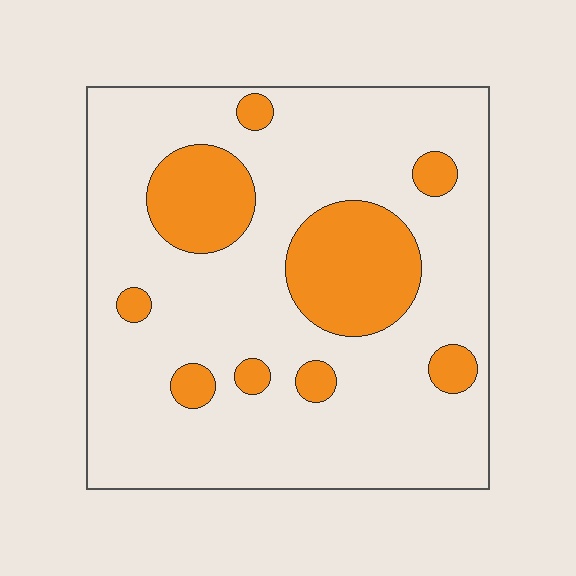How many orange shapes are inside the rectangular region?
9.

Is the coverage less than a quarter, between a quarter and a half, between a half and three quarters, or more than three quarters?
Less than a quarter.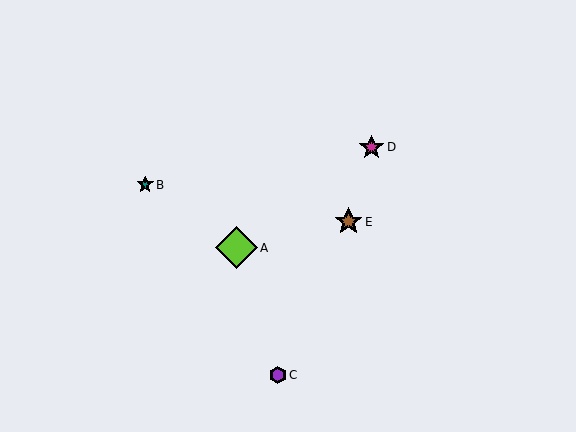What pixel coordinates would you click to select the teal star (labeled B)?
Click at (145, 185) to select the teal star B.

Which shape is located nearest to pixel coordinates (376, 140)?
The magenta star (labeled D) at (371, 147) is nearest to that location.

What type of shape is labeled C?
Shape C is a purple hexagon.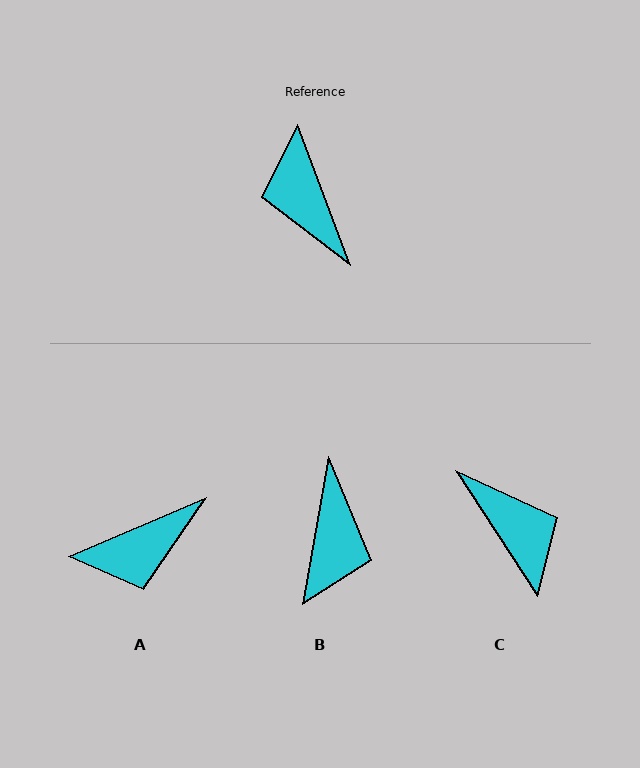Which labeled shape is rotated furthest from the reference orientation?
C, about 167 degrees away.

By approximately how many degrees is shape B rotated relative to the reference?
Approximately 150 degrees counter-clockwise.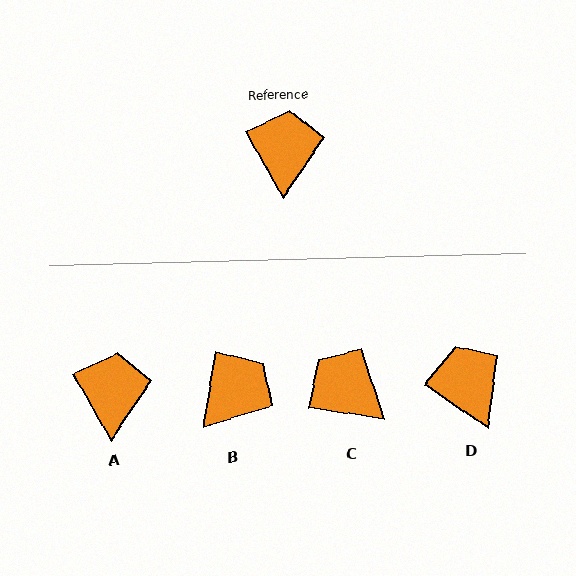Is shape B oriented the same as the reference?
No, it is off by about 39 degrees.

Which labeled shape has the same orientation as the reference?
A.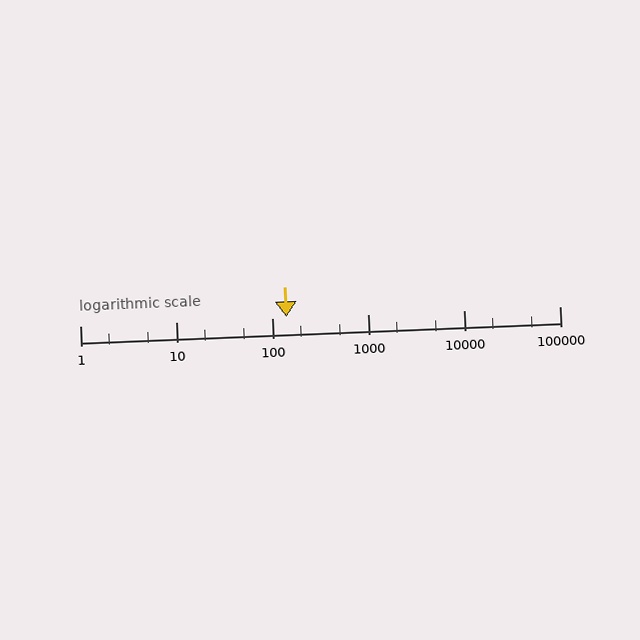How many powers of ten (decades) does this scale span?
The scale spans 5 decades, from 1 to 100000.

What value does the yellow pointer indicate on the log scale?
The pointer indicates approximately 140.